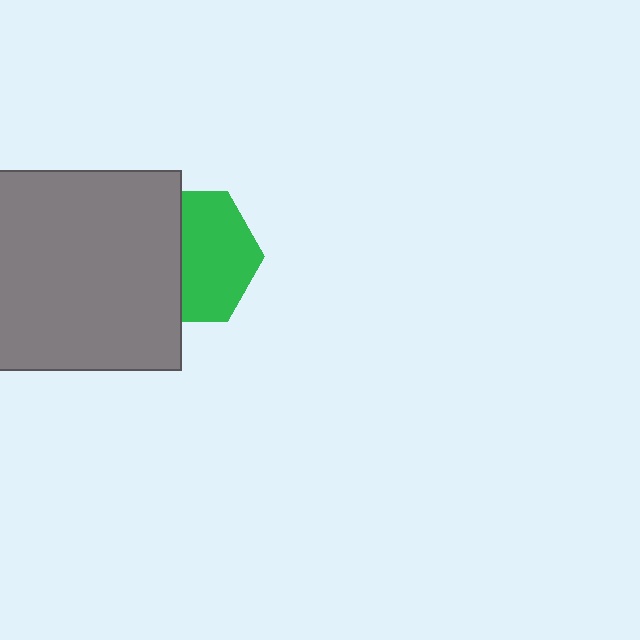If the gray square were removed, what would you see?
You would see the complete green hexagon.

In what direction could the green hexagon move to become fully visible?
The green hexagon could move right. That would shift it out from behind the gray square entirely.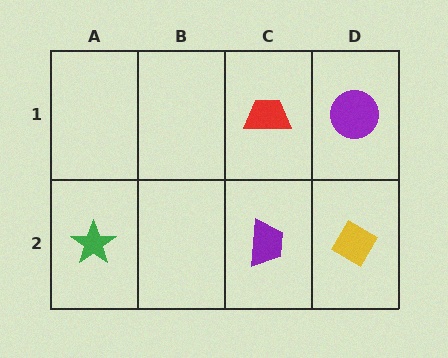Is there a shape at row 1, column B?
No, that cell is empty.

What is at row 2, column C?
A purple trapezoid.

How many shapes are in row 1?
2 shapes.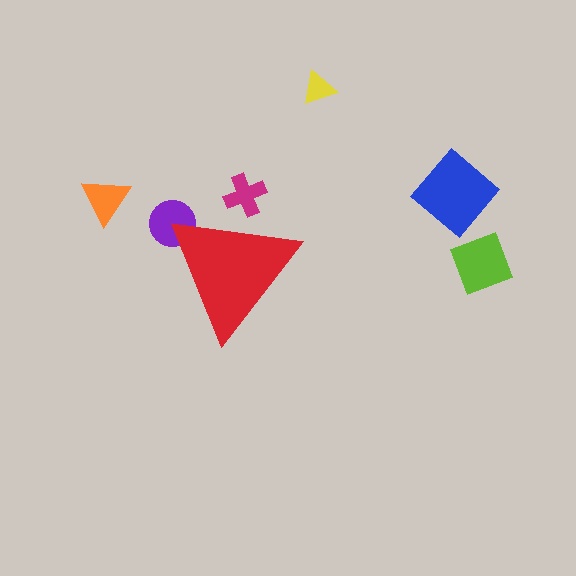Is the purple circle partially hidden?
Yes, the purple circle is partially hidden behind the red triangle.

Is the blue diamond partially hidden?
No, the blue diamond is fully visible.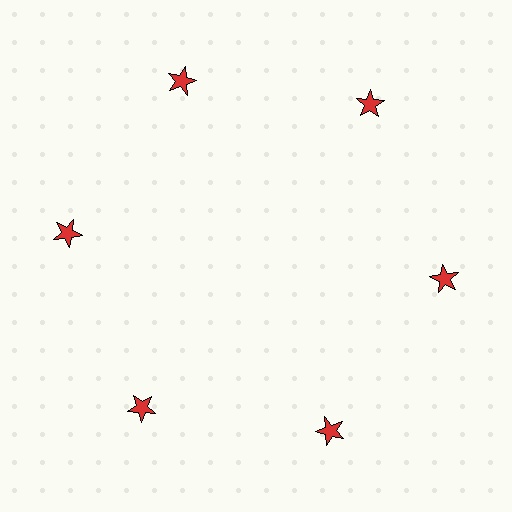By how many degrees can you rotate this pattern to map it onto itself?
The pattern maps onto itself every 60 degrees of rotation.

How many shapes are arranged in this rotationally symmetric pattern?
There are 6 shapes, arranged in 6 groups of 1.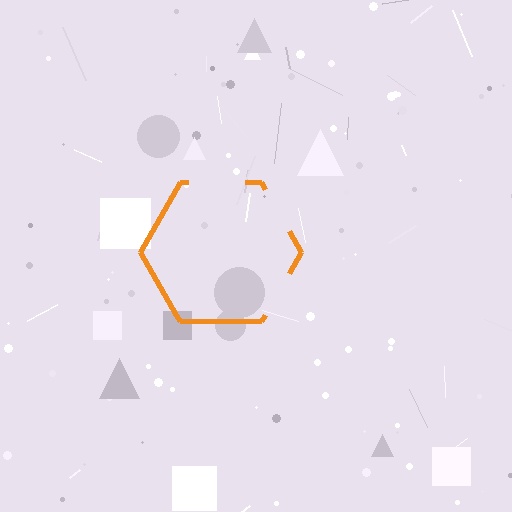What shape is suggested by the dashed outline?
The dashed outline suggests a hexagon.